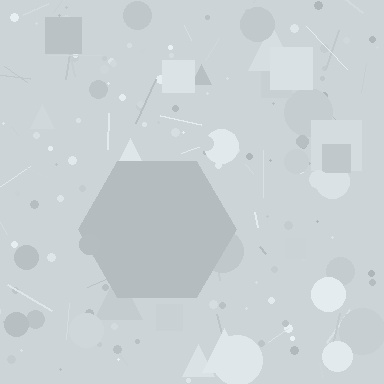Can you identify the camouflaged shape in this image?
The camouflaged shape is a hexagon.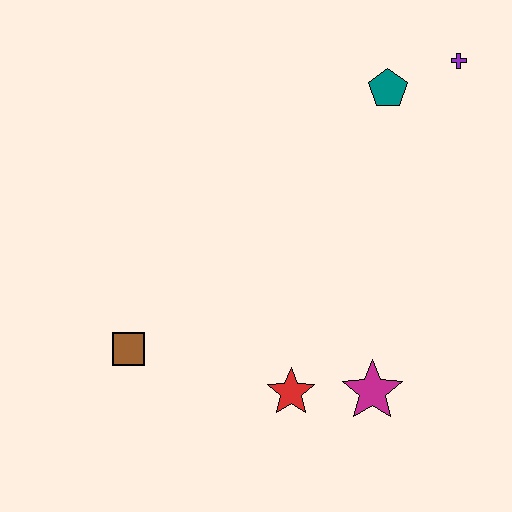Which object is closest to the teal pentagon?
The purple cross is closest to the teal pentagon.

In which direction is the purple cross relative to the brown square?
The purple cross is to the right of the brown square.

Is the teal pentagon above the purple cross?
No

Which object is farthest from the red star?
The purple cross is farthest from the red star.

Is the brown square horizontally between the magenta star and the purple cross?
No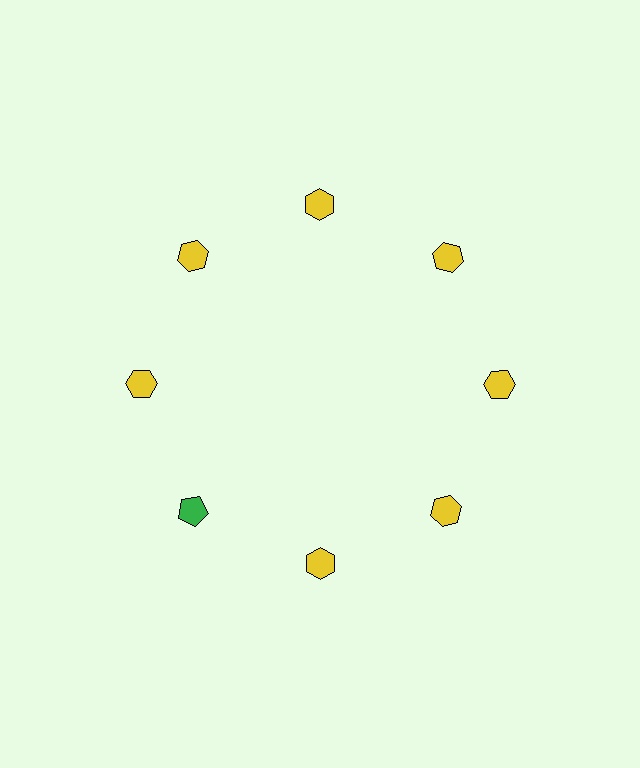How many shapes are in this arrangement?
There are 8 shapes arranged in a ring pattern.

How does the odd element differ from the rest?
It differs in both color (green instead of yellow) and shape (pentagon instead of hexagon).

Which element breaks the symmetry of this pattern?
The green pentagon at roughly the 8 o'clock position breaks the symmetry. All other shapes are yellow hexagons.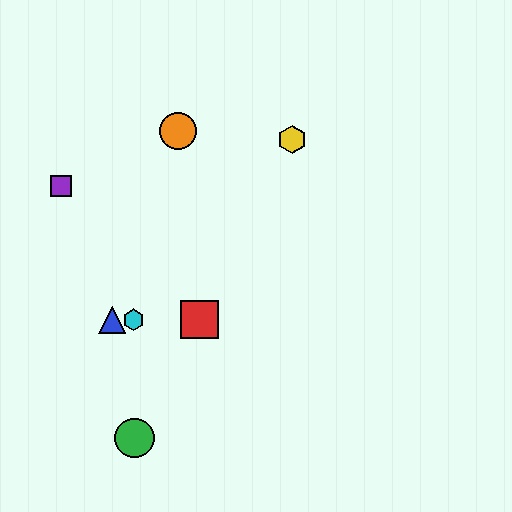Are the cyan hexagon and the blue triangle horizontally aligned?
Yes, both are at y≈320.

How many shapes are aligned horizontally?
3 shapes (the red square, the blue triangle, the cyan hexagon) are aligned horizontally.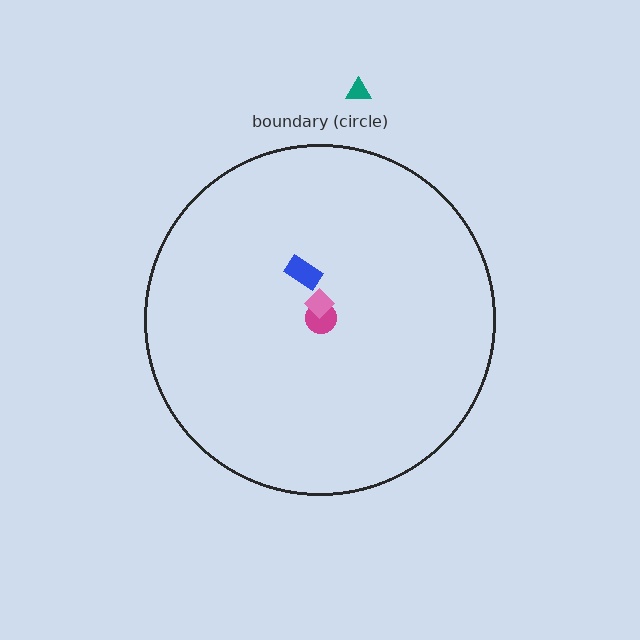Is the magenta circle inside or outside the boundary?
Inside.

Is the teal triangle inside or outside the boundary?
Outside.